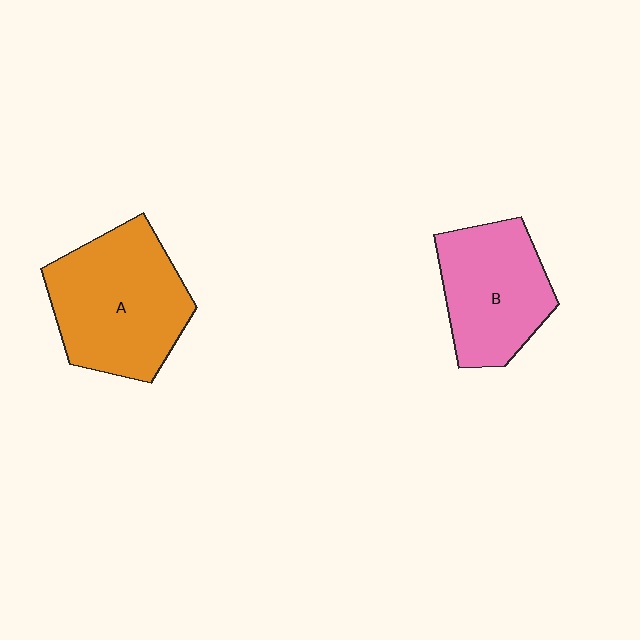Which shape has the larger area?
Shape A (orange).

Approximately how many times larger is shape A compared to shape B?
Approximately 1.3 times.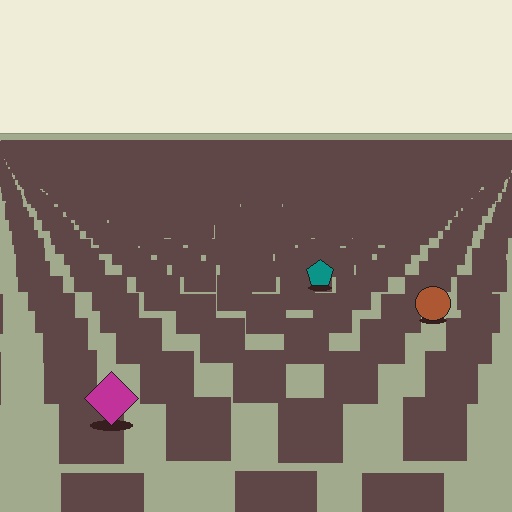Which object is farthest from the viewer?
The teal pentagon is farthest from the viewer. It appears smaller and the ground texture around it is denser.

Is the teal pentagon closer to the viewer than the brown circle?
No. The brown circle is closer — you can tell from the texture gradient: the ground texture is coarser near it.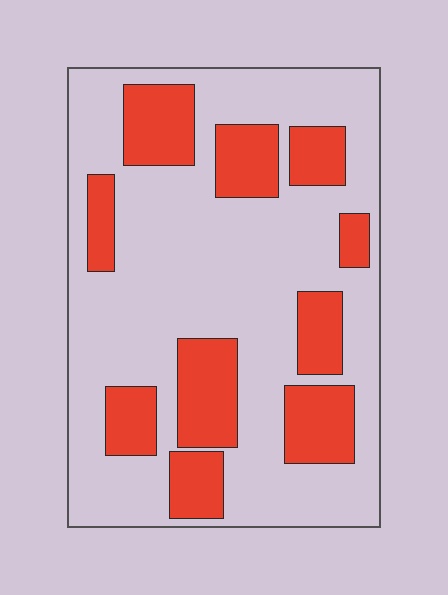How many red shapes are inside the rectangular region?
10.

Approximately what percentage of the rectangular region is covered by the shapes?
Approximately 30%.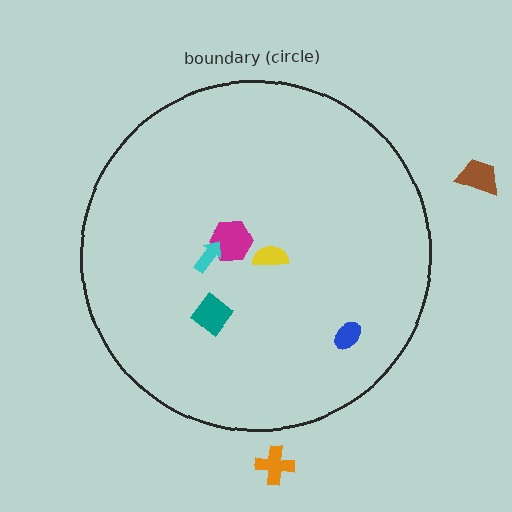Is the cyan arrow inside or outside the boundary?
Inside.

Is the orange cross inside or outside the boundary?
Outside.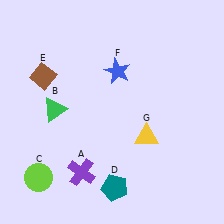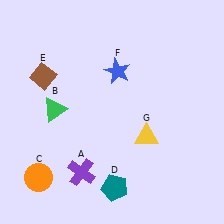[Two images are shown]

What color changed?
The circle (C) changed from lime in Image 1 to orange in Image 2.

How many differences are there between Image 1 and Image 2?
There is 1 difference between the two images.